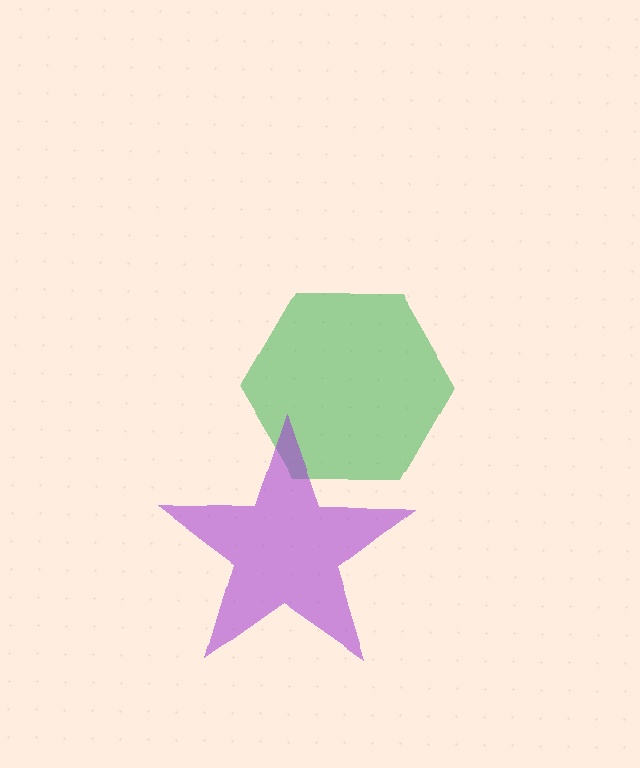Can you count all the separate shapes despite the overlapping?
Yes, there are 2 separate shapes.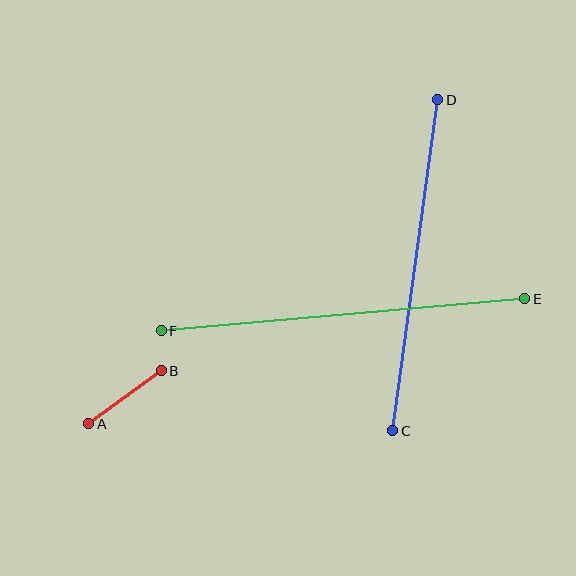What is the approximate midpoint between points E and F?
The midpoint is at approximately (343, 315) pixels.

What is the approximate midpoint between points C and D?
The midpoint is at approximately (415, 265) pixels.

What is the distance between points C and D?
The distance is approximately 334 pixels.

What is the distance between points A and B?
The distance is approximately 90 pixels.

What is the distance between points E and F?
The distance is approximately 365 pixels.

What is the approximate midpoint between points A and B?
The midpoint is at approximately (125, 397) pixels.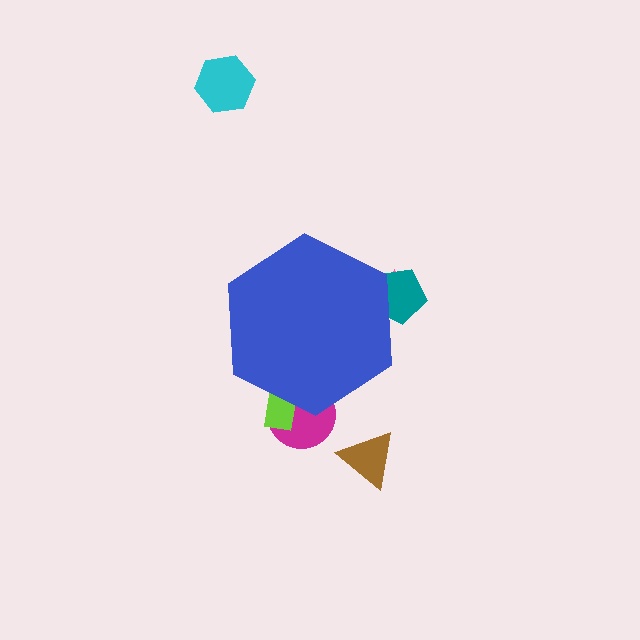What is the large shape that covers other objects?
A blue hexagon.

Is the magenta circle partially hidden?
Yes, the magenta circle is partially hidden behind the blue hexagon.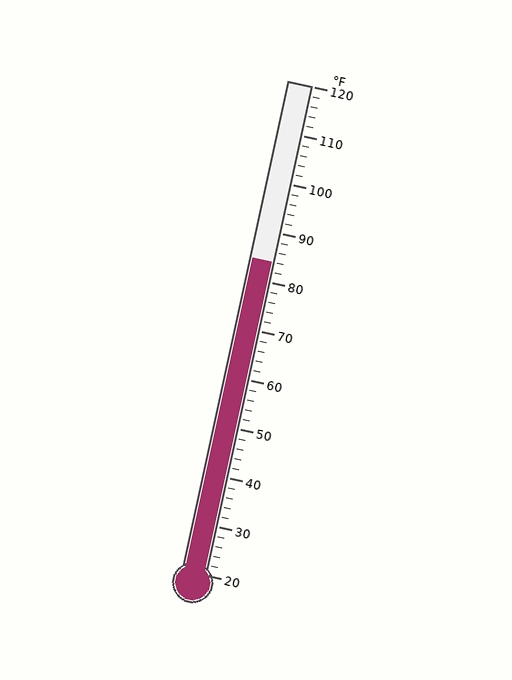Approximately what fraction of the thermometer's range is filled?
The thermometer is filled to approximately 65% of its range.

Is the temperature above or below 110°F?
The temperature is below 110°F.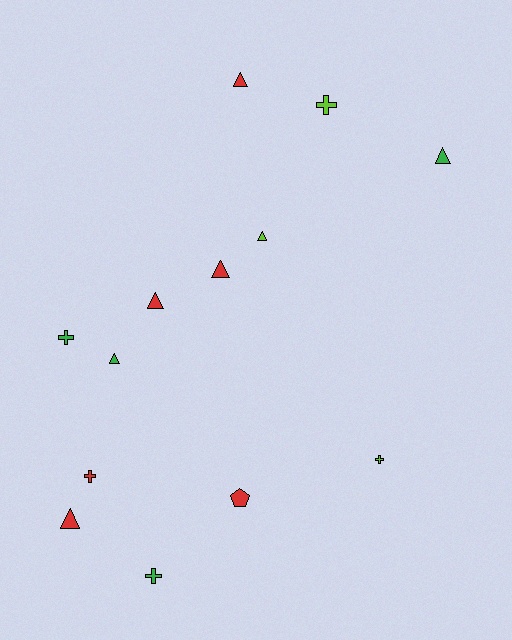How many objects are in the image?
There are 13 objects.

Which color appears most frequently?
Red, with 6 objects.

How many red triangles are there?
There are 4 red triangles.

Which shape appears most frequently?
Triangle, with 7 objects.